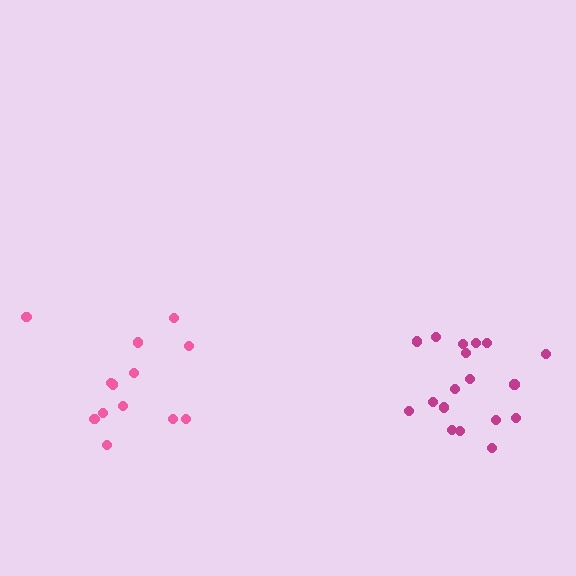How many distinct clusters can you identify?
There are 2 distinct clusters.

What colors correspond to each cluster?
The clusters are colored: magenta, pink.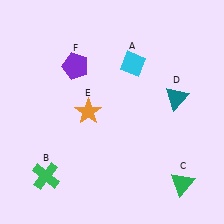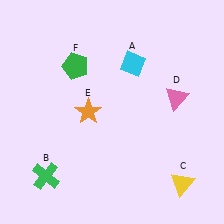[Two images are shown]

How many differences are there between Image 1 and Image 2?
There are 3 differences between the two images.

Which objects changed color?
C changed from green to yellow. D changed from teal to pink. F changed from purple to green.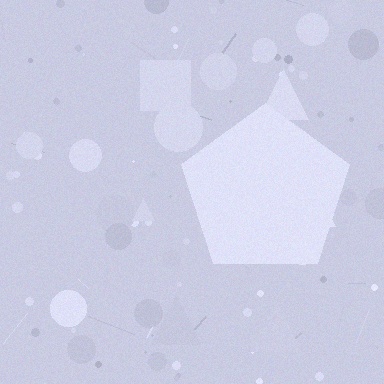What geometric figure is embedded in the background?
A pentagon is embedded in the background.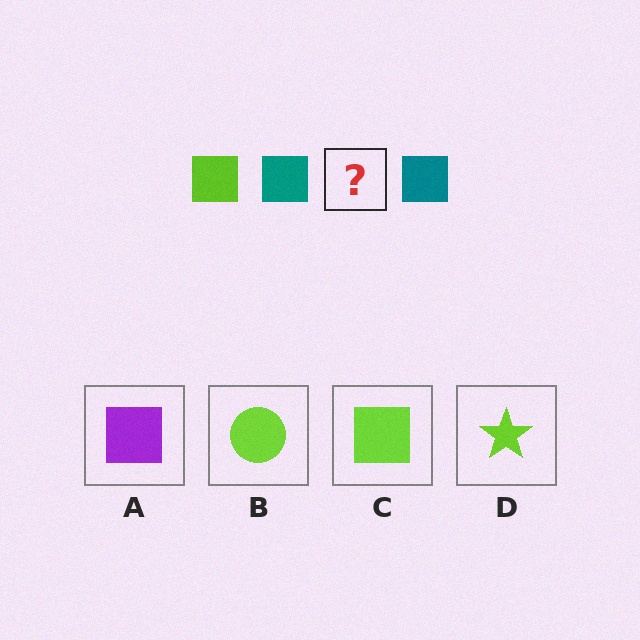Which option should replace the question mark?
Option C.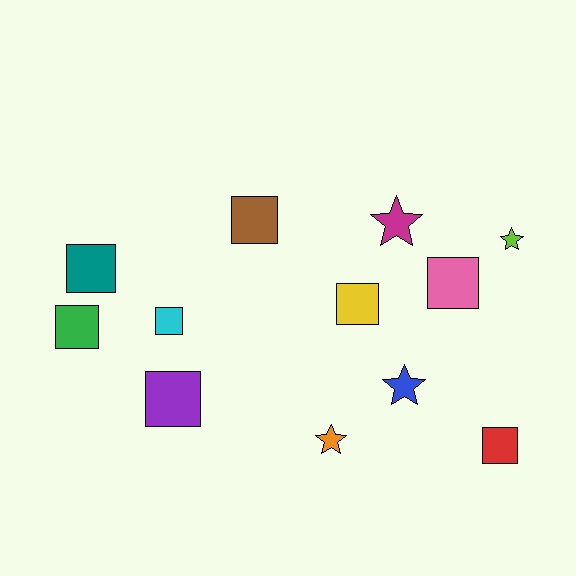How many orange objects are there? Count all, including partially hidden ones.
There is 1 orange object.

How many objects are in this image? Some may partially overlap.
There are 12 objects.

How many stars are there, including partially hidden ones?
There are 4 stars.